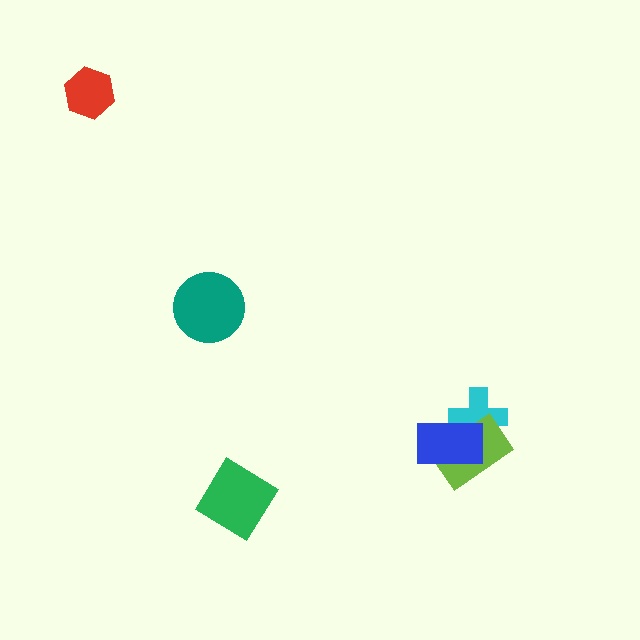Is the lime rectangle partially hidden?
Yes, it is partially covered by another shape.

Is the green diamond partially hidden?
No, no other shape covers it.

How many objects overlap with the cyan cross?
2 objects overlap with the cyan cross.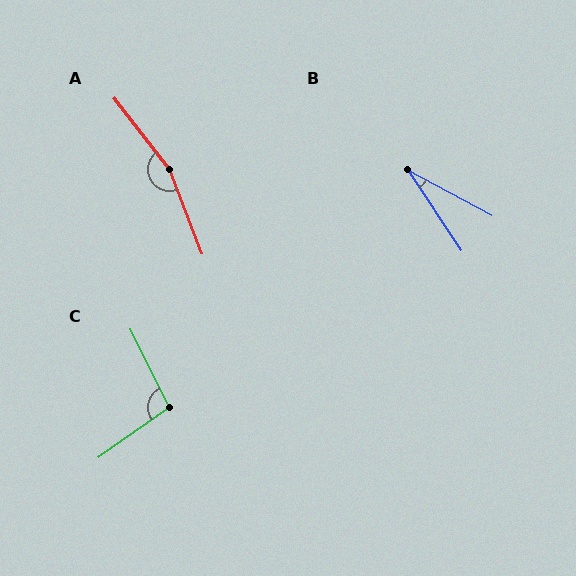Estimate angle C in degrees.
Approximately 99 degrees.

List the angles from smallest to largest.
B (28°), C (99°), A (163°).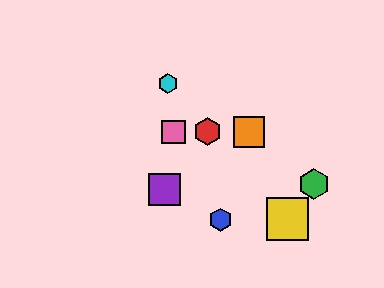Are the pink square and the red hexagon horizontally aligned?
Yes, both are at y≈132.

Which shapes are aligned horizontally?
The red hexagon, the orange square, the pink square are aligned horizontally.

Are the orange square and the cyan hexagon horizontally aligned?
No, the orange square is at y≈132 and the cyan hexagon is at y≈83.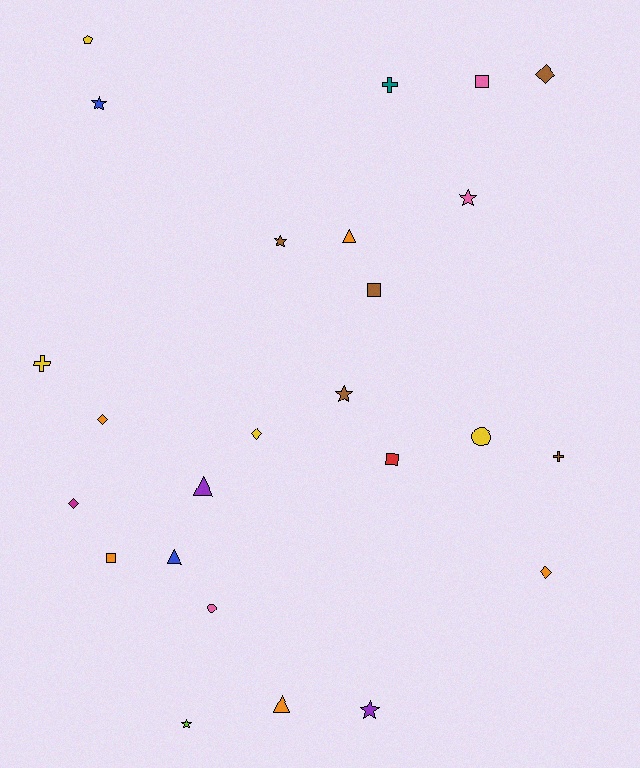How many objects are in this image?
There are 25 objects.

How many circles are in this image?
There are 2 circles.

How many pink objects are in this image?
There are 3 pink objects.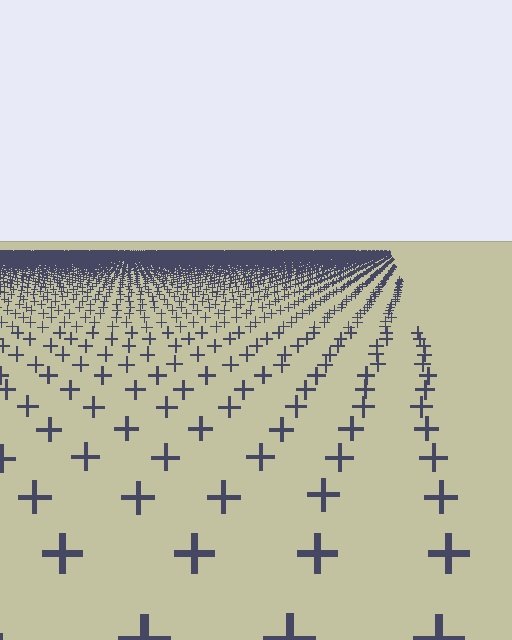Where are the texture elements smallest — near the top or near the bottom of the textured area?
Near the top.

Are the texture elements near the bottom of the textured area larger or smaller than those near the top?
Larger. Near the bottom, elements are closer to the viewer and appear at a bigger on-screen size.